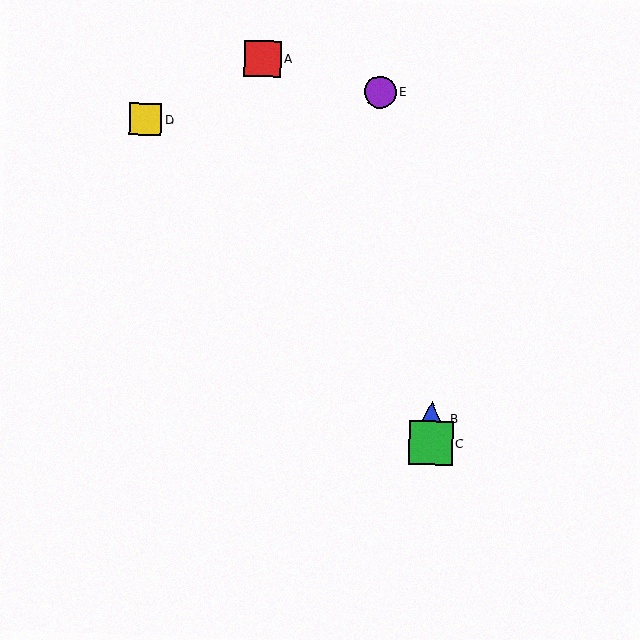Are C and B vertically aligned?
Yes, both are at x≈431.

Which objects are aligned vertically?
Objects B, C are aligned vertically.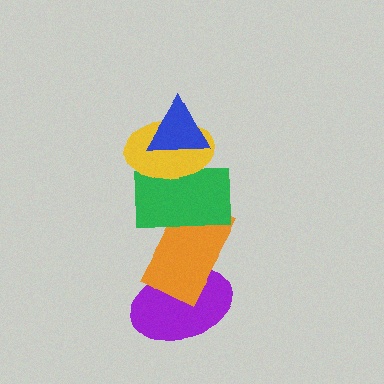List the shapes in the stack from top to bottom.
From top to bottom: the blue triangle, the yellow ellipse, the green rectangle, the orange rectangle, the purple ellipse.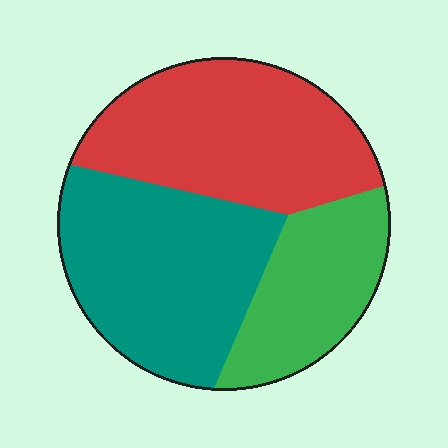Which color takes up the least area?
Green, at roughly 25%.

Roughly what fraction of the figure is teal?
Teal takes up about two fifths (2/5) of the figure.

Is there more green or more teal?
Teal.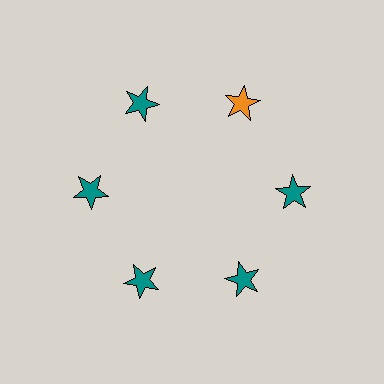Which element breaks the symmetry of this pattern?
The orange star at roughly the 1 o'clock position breaks the symmetry. All other shapes are teal stars.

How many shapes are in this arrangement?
There are 6 shapes arranged in a ring pattern.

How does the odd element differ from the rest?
It has a different color: orange instead of teal.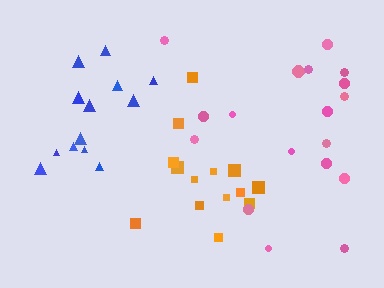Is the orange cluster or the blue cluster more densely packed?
Orange.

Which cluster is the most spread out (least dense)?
Blue.